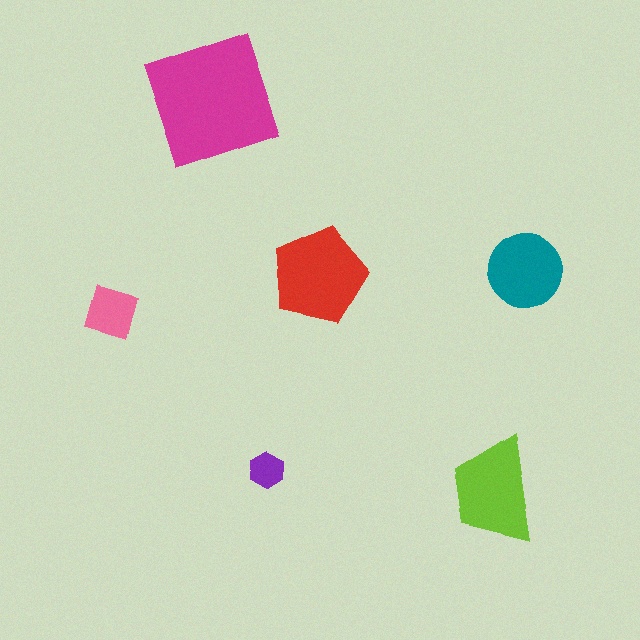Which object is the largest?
The magenta square.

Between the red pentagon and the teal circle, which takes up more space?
The red pentagon.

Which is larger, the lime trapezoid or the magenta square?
The magenta square.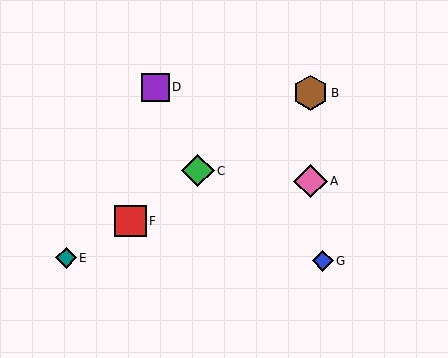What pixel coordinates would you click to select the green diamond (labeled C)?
Click at (198, 171) to select the green diamond C.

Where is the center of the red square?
The center of the red square is at (130, 221).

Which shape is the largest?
The brown hexagon (labeled B) is the largest.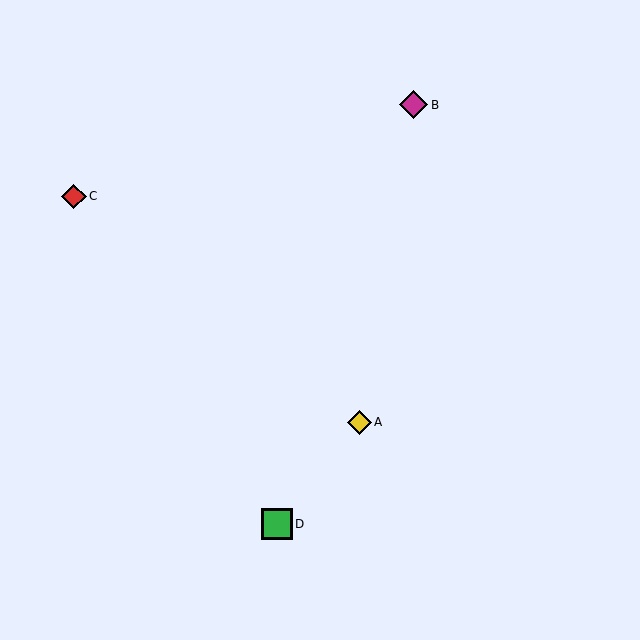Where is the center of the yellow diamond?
The center of the yellow diamond is at (359, 422).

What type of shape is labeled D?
Shape D is a green square.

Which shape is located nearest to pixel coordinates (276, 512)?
The green square (labeled D) at (277, 524) is nearest to that location.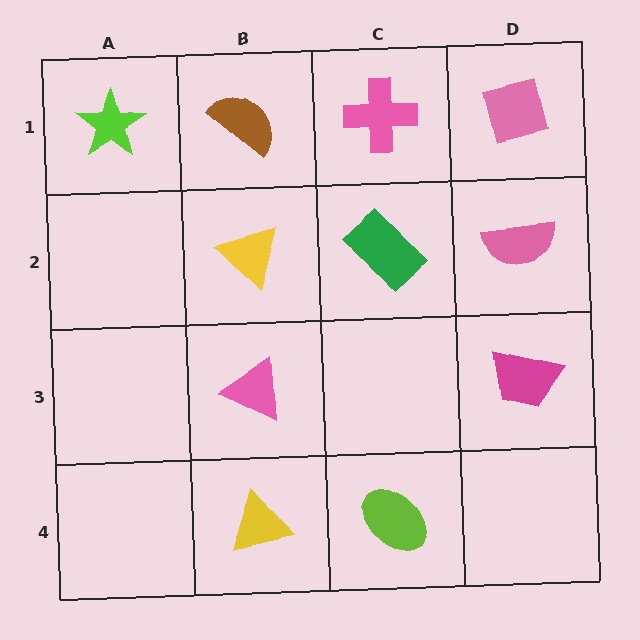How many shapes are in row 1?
4 shapes.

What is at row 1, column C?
A pink cross.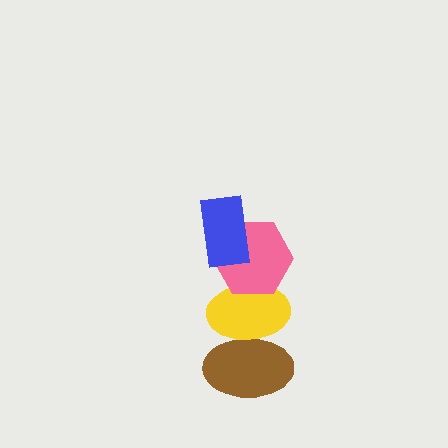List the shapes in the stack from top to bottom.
From top to bottom: the blue rectangle, the pink hexagon, the yellow ellipse, the brown ellipse.